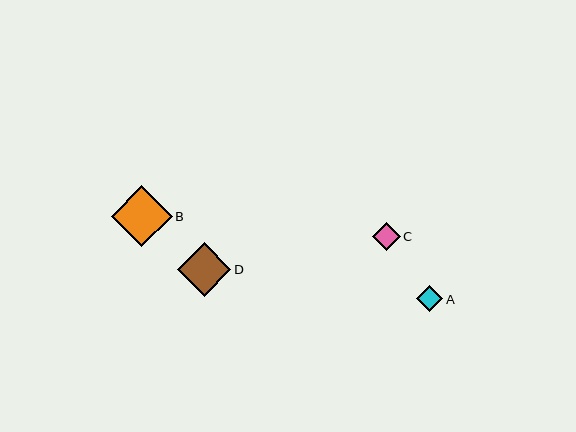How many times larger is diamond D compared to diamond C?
Diamond D is approximately 1.9 times the size of diamond C.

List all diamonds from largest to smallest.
From largest to smallest: B, D, C, A.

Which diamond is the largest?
Diamond B is the largest with a size of approximately 60 pixels.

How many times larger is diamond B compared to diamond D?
Diamond B is approximately 1.1 times the size of diamond D.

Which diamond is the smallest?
Diamond A is the smallest with a size of approximately 27 pixels.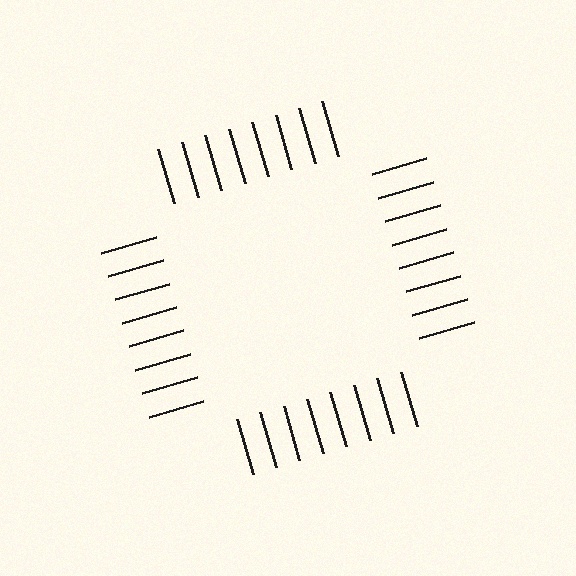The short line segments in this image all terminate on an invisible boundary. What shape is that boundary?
An illusory square — the line segments terminate on its edges but no continuous stroke is drawn.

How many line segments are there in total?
32 — 8 along each of the 4 edges.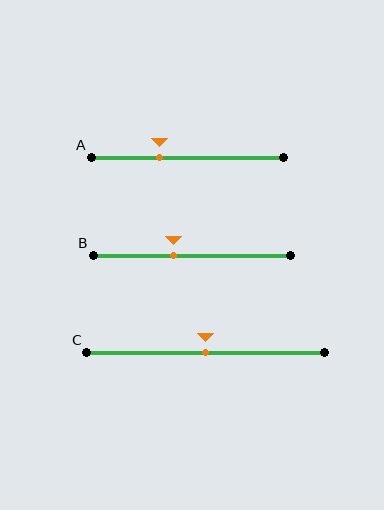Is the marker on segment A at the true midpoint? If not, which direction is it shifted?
No, the marker on segment A is shifted to the left by about 15% of the segment length.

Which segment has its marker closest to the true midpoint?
Segment C has its marker closest to the true midpoint.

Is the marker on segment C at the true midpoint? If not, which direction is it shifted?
Yes, the marker on segment C is at the true midpoint.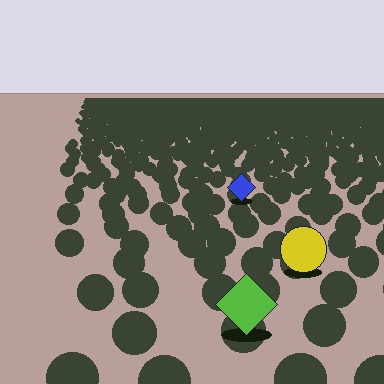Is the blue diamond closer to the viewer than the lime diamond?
No. The lime diamond is closer — you can tell from the texture gradient: the ground texture is coarser near it.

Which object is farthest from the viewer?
The blue diamond is farthest from the viewer. It appears smaller and the ground texture around it is denser.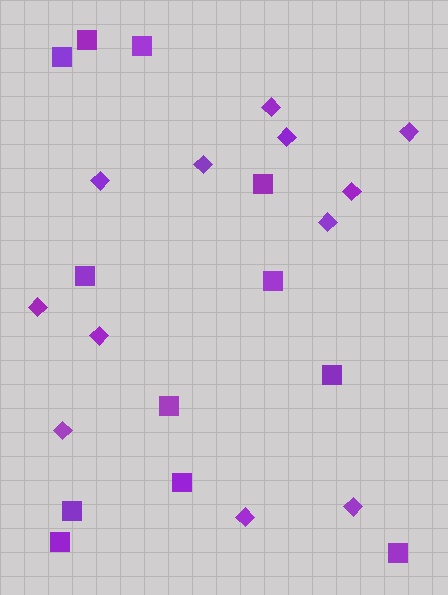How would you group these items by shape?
There are 2 groups: one group of diamonds (12) and one group of squares (12).